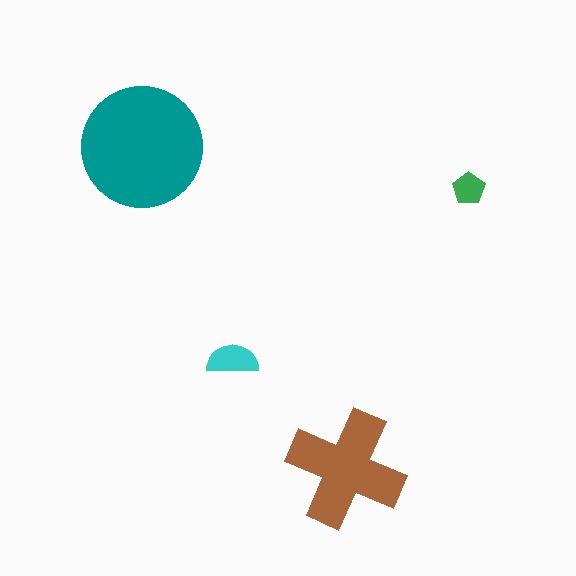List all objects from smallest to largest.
The green pentagon, the cyan semicircle, the brown cross, the teal circle.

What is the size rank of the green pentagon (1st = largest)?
4th.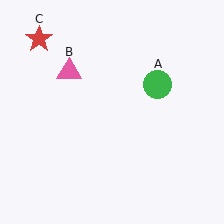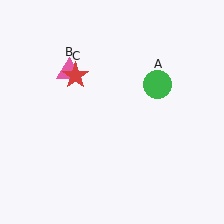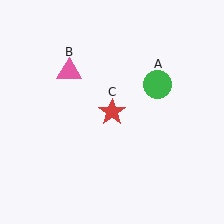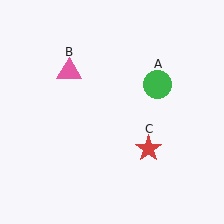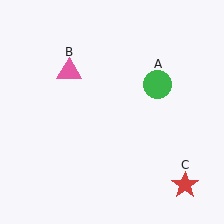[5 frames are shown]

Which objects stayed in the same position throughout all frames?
Green circle (object A) and pink triangle (object B) remained stationary.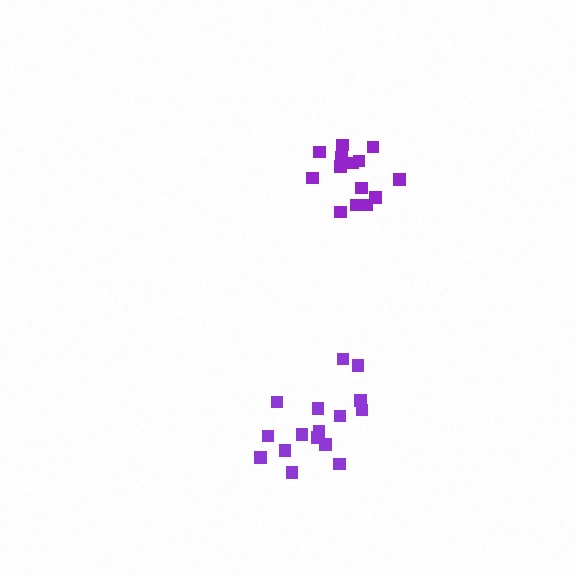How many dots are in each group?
Group 1: 14 dots, Group 2: 16 dots (30 total).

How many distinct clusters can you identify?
There are 2 distinct clusters.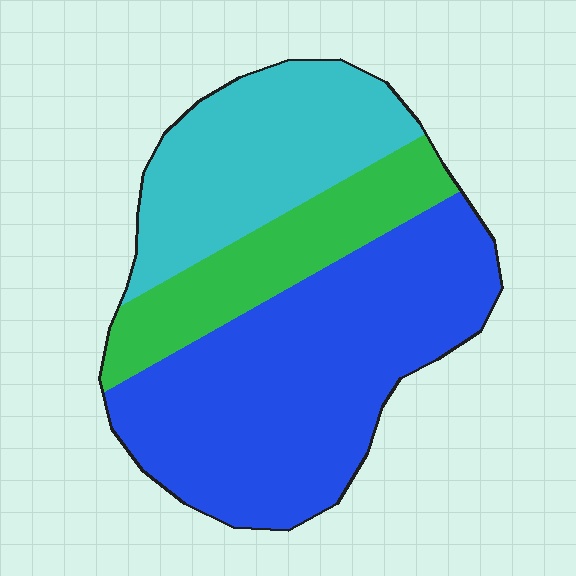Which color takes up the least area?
Green, at roughly 20%.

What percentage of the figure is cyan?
Cyan takes up about one quarter (1/4) of the figure.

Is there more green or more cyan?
Cyan.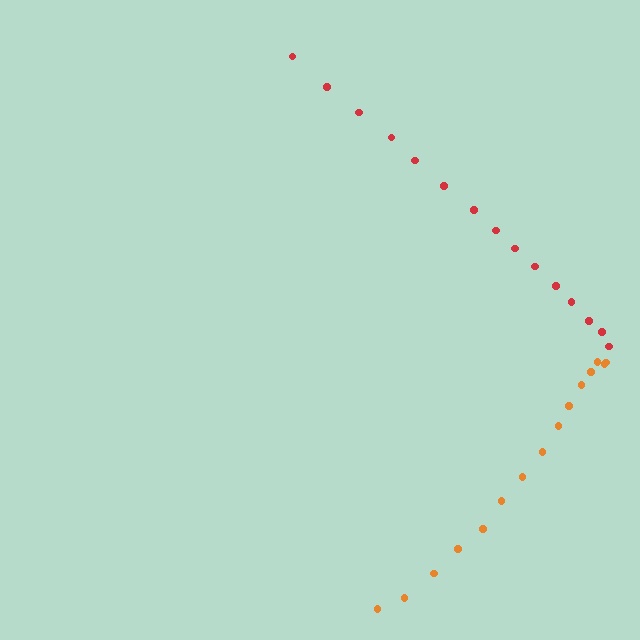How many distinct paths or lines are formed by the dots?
There are 2 distinct paths.